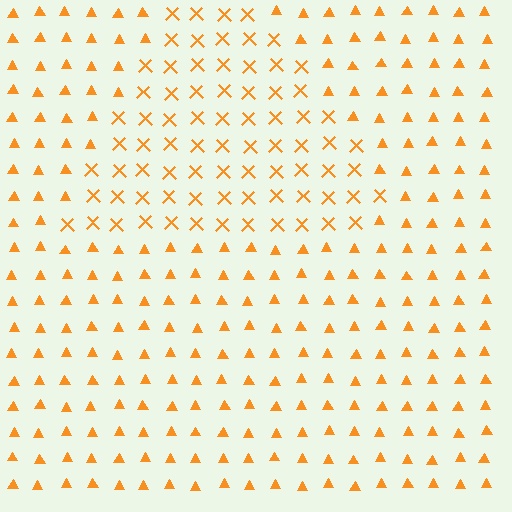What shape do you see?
I see a triangle.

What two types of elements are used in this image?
The image uses X marks inside the triangle region and triangles outside it.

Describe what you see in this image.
The image is filled with small orange elements arranged in a uniform grid. A triangle-shaped region contains X marks, while the surrounding area contains triangles. The boundary is defined purely by the change in element shape.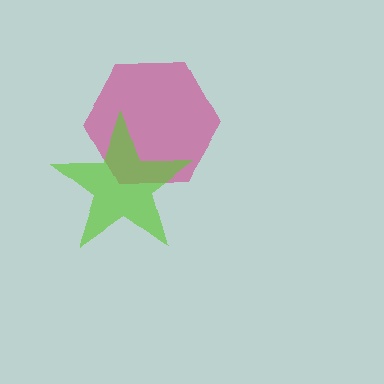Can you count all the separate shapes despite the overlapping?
Yes, there are 2 separate shapes.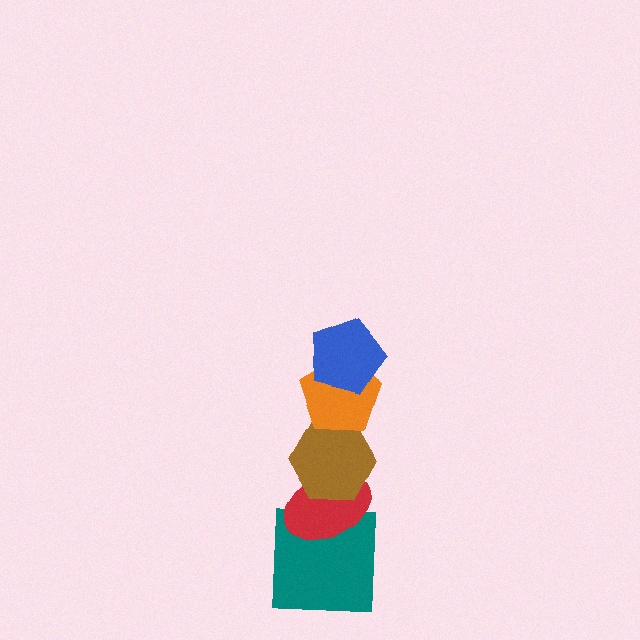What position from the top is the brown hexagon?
The brown hexagon is 3rd from the top.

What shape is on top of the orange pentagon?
The blue pentagon is on top of the orange pentagon.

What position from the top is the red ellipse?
The red ellipse is 4th from the top.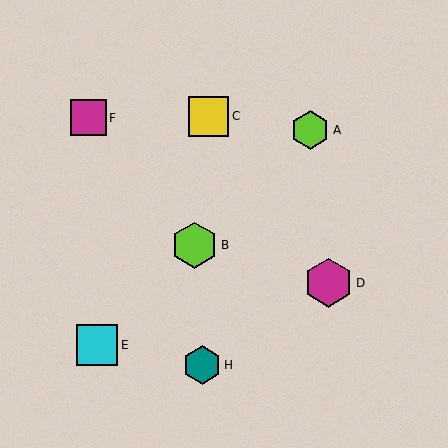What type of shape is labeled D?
Shape D is a magenta hexagon.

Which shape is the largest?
The magenta hexagon (labeled D) is the largest.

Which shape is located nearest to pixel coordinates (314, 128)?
The lime hexagon (labeled A) at (310, 130) is nearest to that location.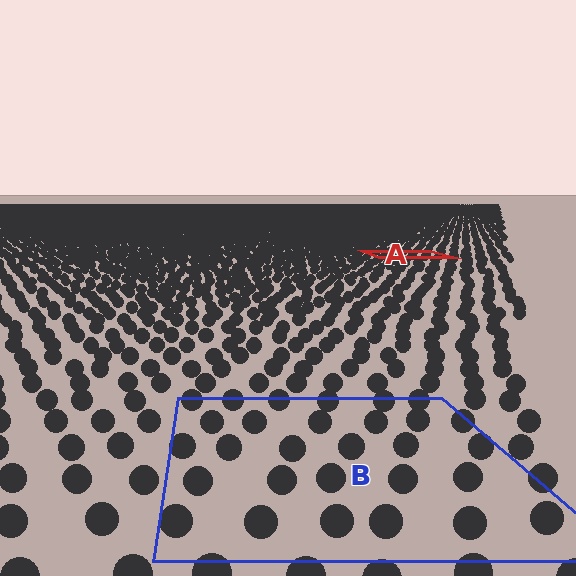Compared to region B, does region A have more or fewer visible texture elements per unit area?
Region A has more texture elements per unit area — they are packed more densely because it is farther away.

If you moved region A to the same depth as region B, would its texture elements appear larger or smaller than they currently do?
They would appear larger. At a closer depth, the same texture elements are projected at a bigger on-screen size.